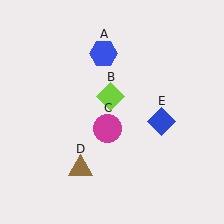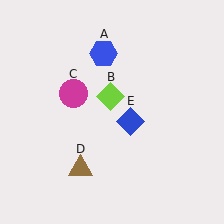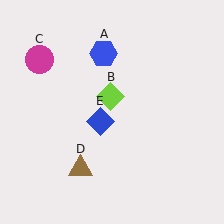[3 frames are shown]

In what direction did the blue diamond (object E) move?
The blue diamond (object E) moved left.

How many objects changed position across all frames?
2 objects changed position: magenta circle (object C), blue diamond (object E).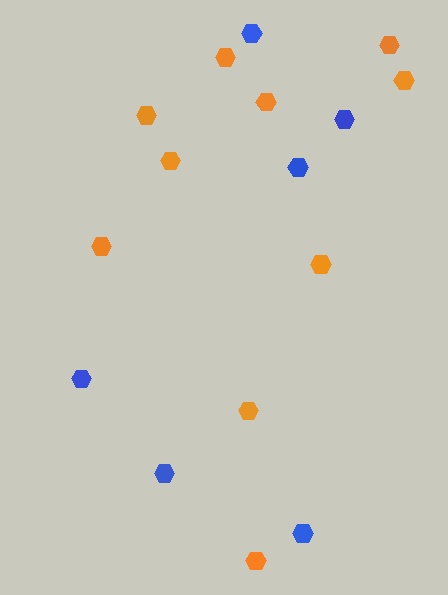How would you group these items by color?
There are 2 groups: one group of blue hexagons (6) and one group of orange hexagons (10).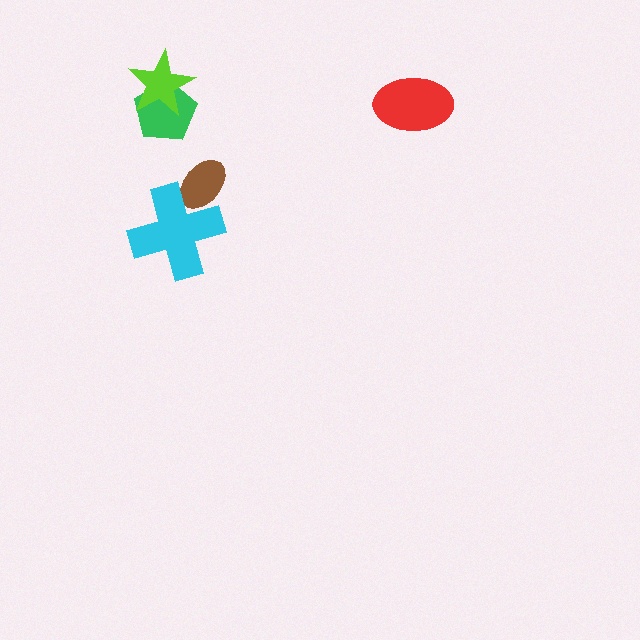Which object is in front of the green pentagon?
The lime star is in front of the green pentagon.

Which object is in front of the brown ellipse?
The cyan cross is in front of the brown ellipse.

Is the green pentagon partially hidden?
Yes, it is partially covered by another shape.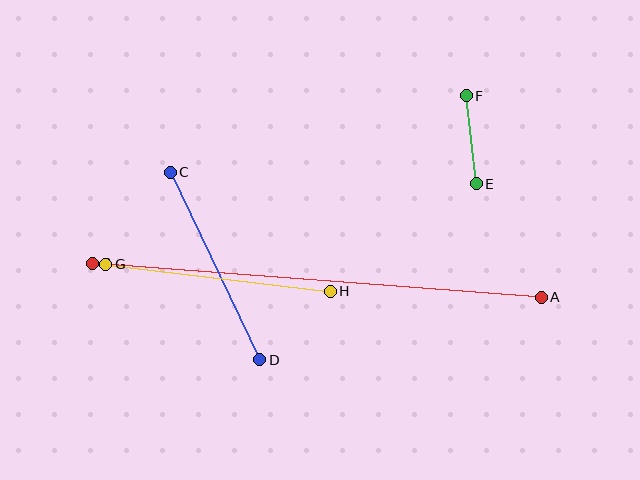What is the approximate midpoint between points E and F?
The midpoint is at approximately (471, 140) pixels.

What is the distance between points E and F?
The distance is approximately 88 pixels.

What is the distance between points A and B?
The distance is approximately 450 pixels.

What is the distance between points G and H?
The distance is approximately 226 pixels.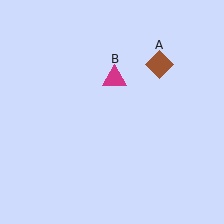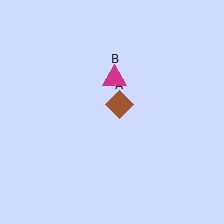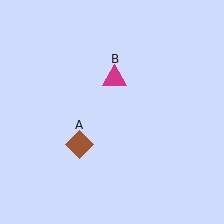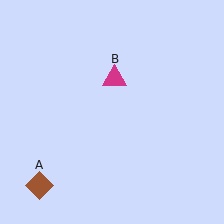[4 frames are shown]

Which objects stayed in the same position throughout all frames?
Magenta triangle (object B) remained stationary.